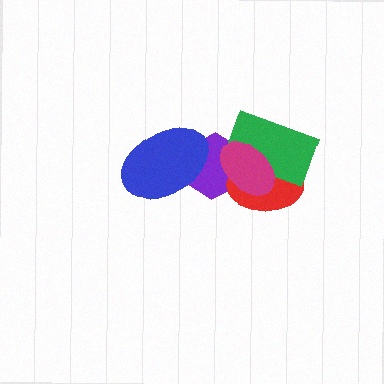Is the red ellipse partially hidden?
Yes, it is partially covered by another shape.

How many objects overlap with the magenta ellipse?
3 objects overlap with the magenta ellipse.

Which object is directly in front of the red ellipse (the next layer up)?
The green rectangle is directly in front of the red ellipse.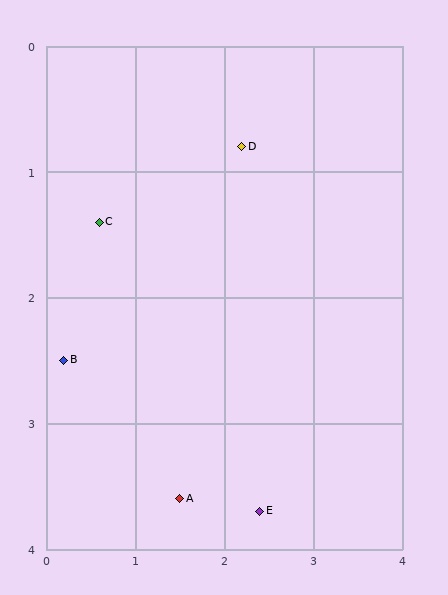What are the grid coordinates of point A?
Point A is at approximately (1.5, 3.6).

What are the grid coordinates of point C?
Point C is at approximately (0.6, 1.4).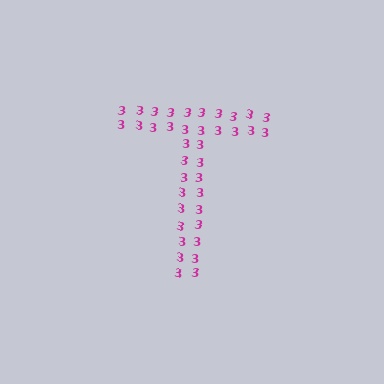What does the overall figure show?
The overall figure shows the letter T.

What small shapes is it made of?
It is made of small digit 3's.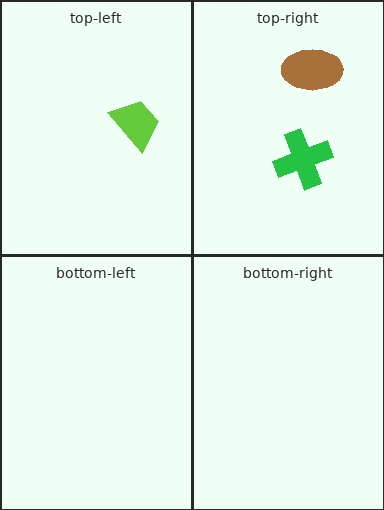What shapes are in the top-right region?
The green cross, the brown ellipse.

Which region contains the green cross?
The top-right region.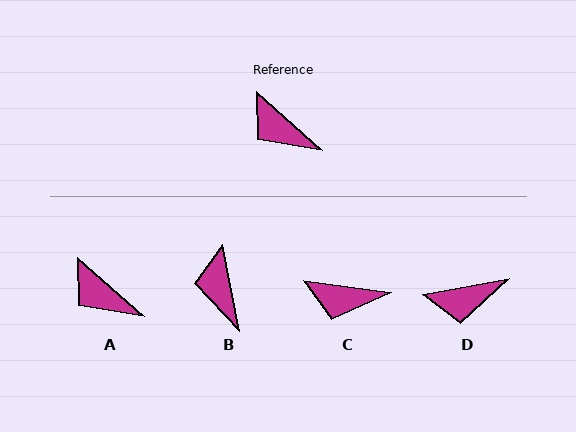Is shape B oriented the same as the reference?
No, it is off by about 37 degrees.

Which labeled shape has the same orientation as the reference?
A.